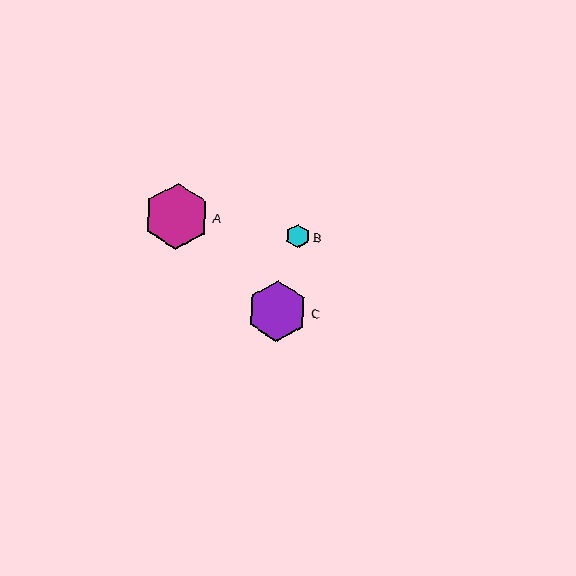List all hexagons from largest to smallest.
From largest to smallest: A, C, B.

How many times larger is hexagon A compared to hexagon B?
Hexagon A is approximately 2.8 times the size of hexagon B.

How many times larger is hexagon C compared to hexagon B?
Hexagon C is approximately 2.6 times the size of hexagon B.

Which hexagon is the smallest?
Hexagon B is the smallest with a size of approximately 24 pixels.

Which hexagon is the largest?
Hexagon A is the largest with a size of approximately 66 pixels.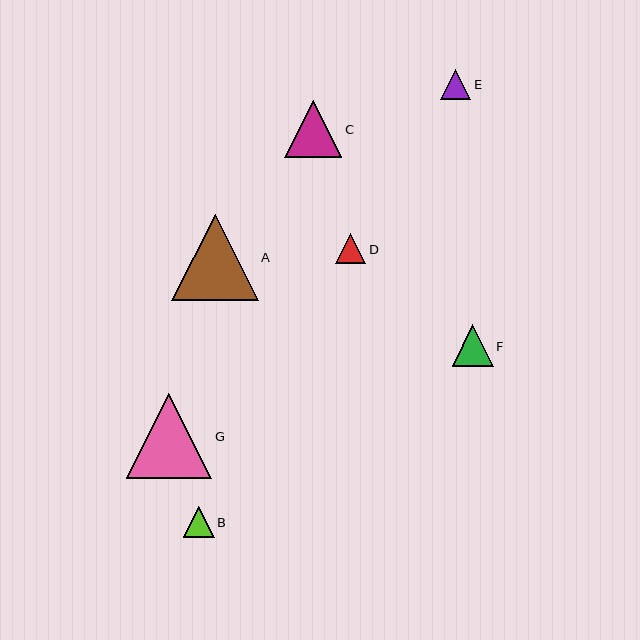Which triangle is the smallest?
Triangle E is the smallest with a size of approximately 30 pixels.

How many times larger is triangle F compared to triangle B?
Triangle F is approximately 1.3 times the size of triangle B.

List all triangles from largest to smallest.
From largest to smallest: A, G, C, F, B, D, E.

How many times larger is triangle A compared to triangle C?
Triangle A is approximately 1.5 times the size of triangle C.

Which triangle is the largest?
Triangle A is the largest with a size of approximately 87 pixels.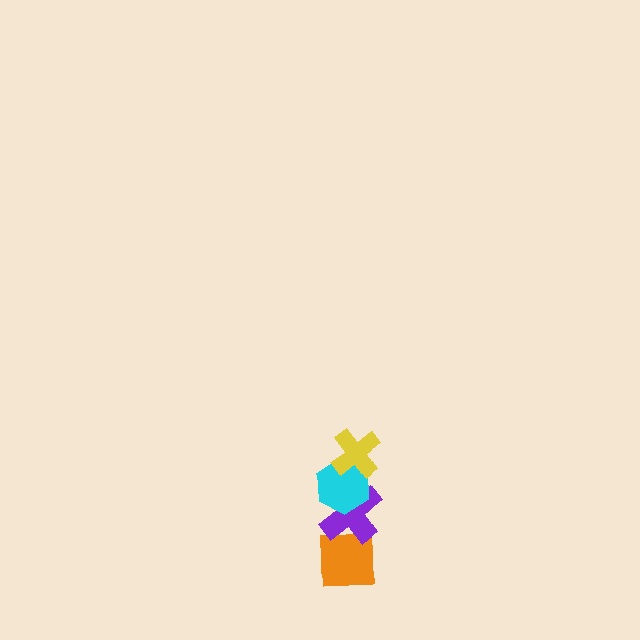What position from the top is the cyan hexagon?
The cyan hexagon is 2nd from the top.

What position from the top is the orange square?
The orange square is 4th from the top.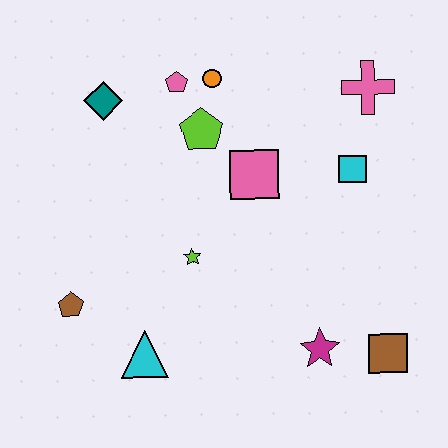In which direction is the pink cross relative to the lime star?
The pink cross is to the right of the lime star.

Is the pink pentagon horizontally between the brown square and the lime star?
No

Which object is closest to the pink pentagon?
The orange circle is closest to the pink pentagon.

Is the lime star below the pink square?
Yes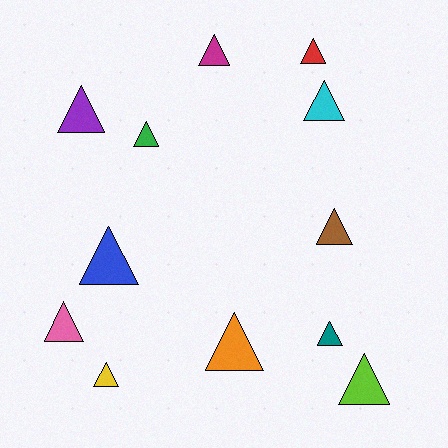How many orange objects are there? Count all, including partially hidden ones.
There is 1 orange object.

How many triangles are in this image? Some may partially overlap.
There are 12 triangles.